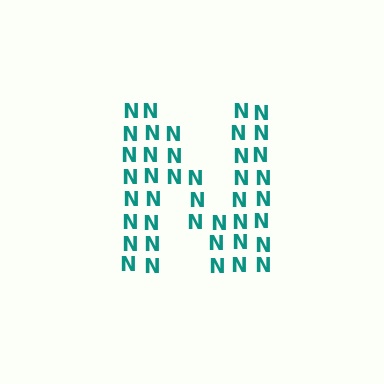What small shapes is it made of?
It is made of small letter N's.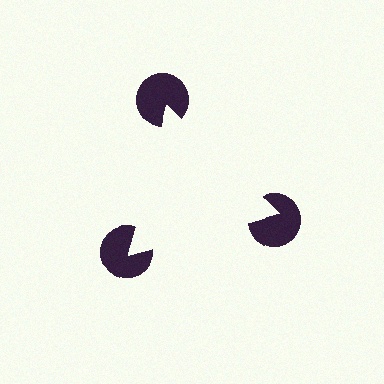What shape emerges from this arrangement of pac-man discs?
An illusory triangle — its edges are inferred from the aligned wedge cuts in the pac-man discs, not physically drawn.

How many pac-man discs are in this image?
There are 3 — one at each vertex of the illusory triangle.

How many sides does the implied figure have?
3 sides.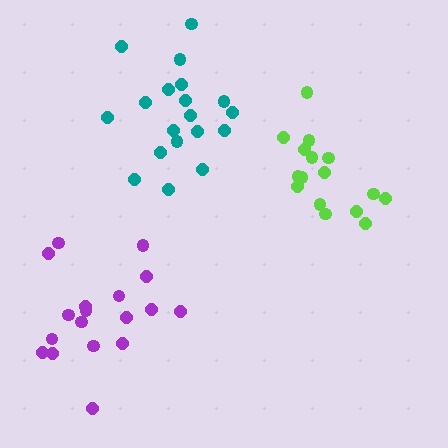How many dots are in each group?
Group 1: 16 dots, Group 2: 19 dots, Group 3: 18 dots (53 total).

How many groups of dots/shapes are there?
There are 3 groups.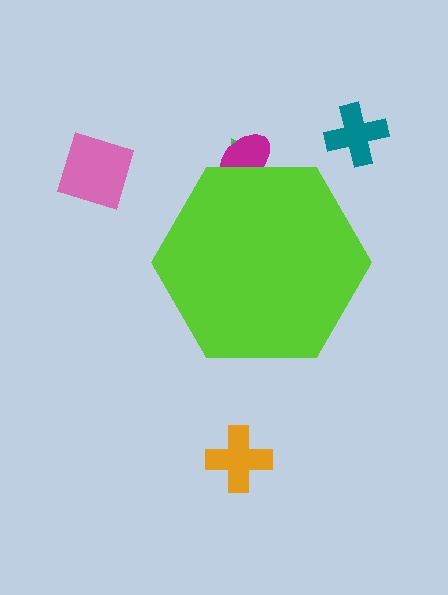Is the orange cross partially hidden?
No, the orange cross is fully visible.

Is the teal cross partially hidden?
No, the teal cross is fully visible.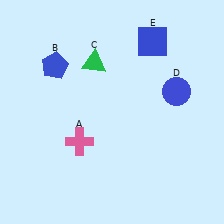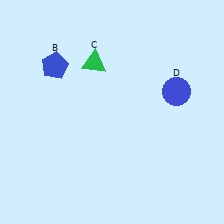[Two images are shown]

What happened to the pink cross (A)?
The pink cross (A) was removed in Image 2. It was in the bottom-left area of Image 1.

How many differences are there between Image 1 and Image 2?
There are 2 differences between the two images.